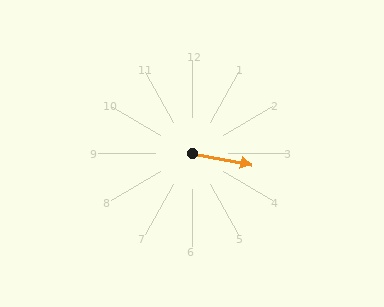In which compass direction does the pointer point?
East.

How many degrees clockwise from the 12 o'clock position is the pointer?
Approximately 101 degrees.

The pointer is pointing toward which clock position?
Roughly 3 o'clock.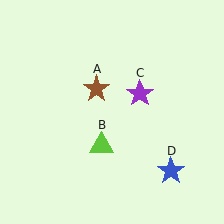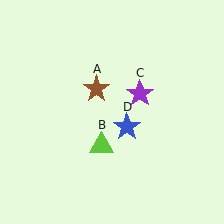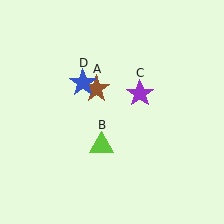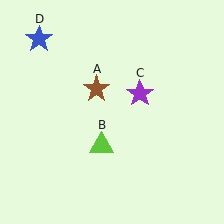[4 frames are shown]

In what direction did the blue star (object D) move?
The blue star (object D) moved up and to the left.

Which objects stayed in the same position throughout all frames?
Brown star (object A) and lime triangle (object B) and purple star (object C) remained stationary.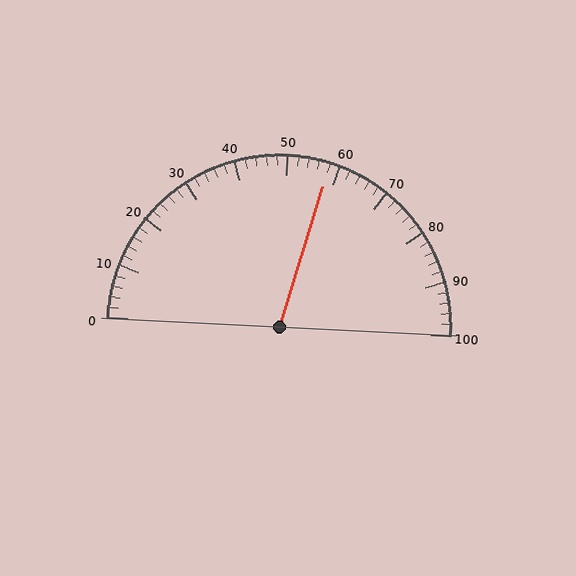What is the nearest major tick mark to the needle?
The nearest major tick mark is 60.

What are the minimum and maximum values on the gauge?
The gauge ranges from 0 to 100.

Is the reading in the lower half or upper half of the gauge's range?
The reading is in the upper half of the range (0 to 100).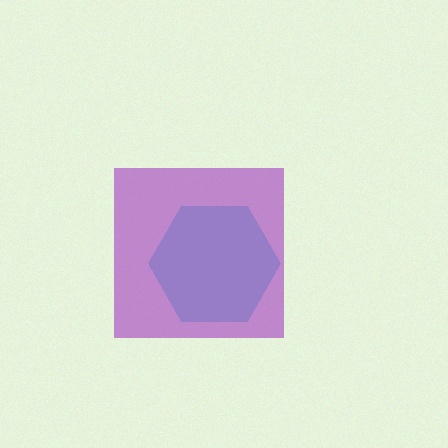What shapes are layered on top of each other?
The layered shapes are: a cyan hexagon, a purple square.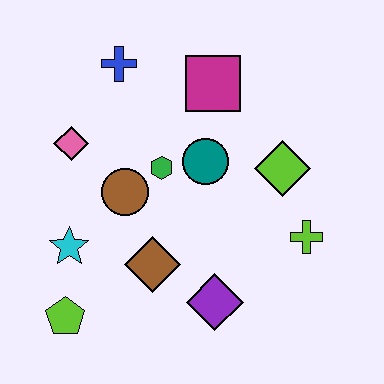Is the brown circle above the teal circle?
No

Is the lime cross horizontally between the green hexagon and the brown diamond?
No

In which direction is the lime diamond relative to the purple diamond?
The lime diamond is above the purple diamond.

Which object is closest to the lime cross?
The lime diamond is closest to the lime cross.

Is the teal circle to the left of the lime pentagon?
No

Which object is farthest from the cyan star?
The lime cross is farthest from the cyan star.